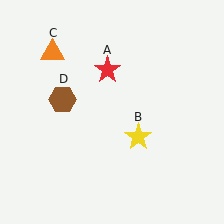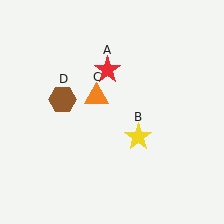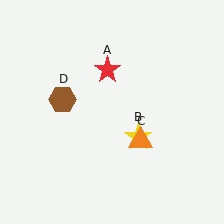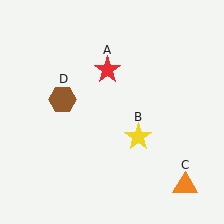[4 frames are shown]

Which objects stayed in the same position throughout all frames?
Red star (object A) and yellow star (object B) and brown hexagon (object D) remained stationary.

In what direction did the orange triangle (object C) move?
The orange triangle (object C) moved down and to the right.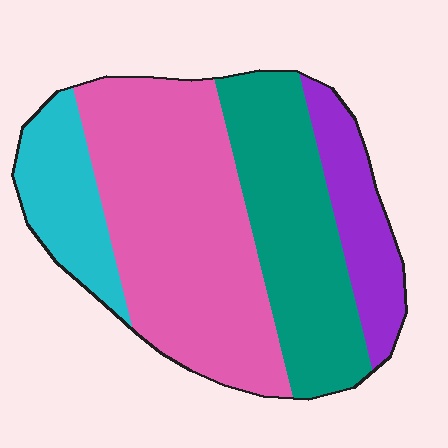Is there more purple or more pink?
Pink.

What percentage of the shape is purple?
Purple takes up about one eighth (1/8) of the shape.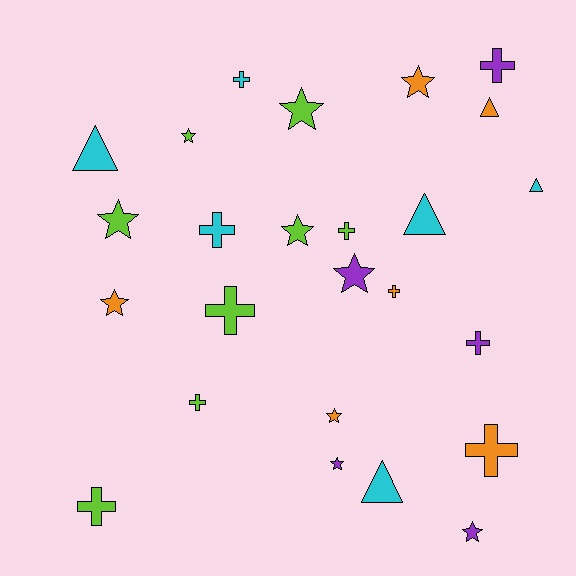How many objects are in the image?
There are 25 objects.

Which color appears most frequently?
Lime, with 8 objects.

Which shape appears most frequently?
Cross, with 10 objects.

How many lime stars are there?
There are 4 lime stars.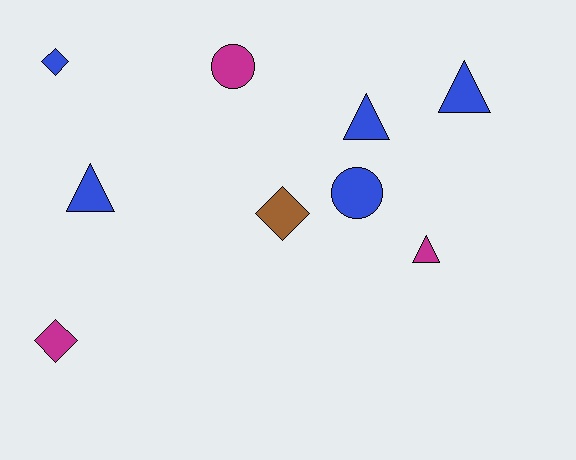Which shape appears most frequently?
Triangle, with 4 objects.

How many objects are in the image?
There are 9 objects.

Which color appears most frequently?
Blue, with 5 objects.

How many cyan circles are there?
There are no cyan circles.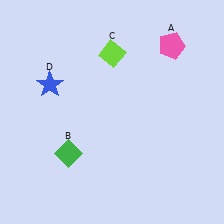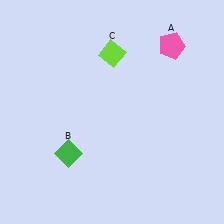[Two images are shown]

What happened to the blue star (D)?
The blue star (D) was removed in Image 2. It was in the top-left area of Image 1.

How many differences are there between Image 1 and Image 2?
There is 1 difference between the two images.